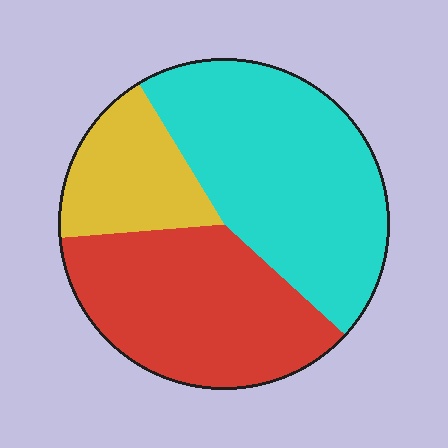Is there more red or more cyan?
Cyan.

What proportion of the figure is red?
Red covers 37% of the figure.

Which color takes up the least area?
Yellow, at roughly 20%.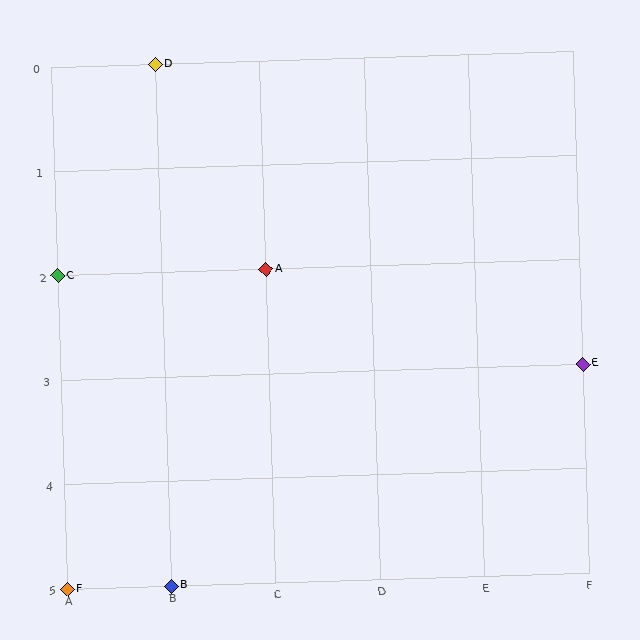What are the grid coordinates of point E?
Point E is at grid coordinates (F, 3).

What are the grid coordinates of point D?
Point D is at grid coordinates (B, 0).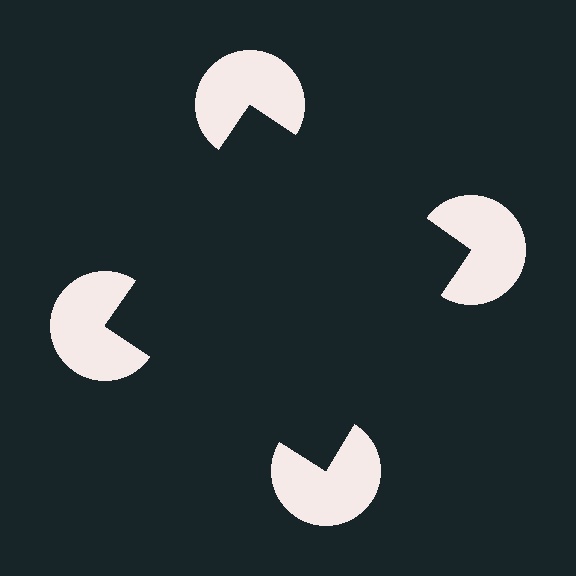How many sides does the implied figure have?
4 sides.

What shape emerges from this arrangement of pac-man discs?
An illusory square — its edges are inferred from the aligned wedge cuts in the pac-man discs, not physically drawn.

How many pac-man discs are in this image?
There are 4 — one at each vertex of the illusory square.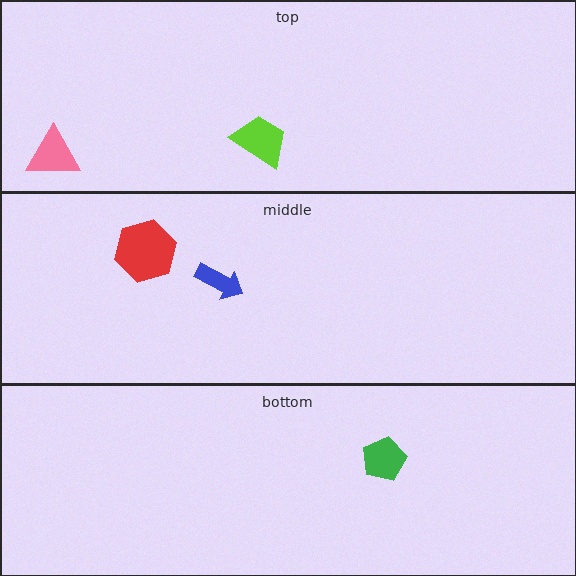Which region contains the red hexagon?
The middle region.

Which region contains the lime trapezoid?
The top region.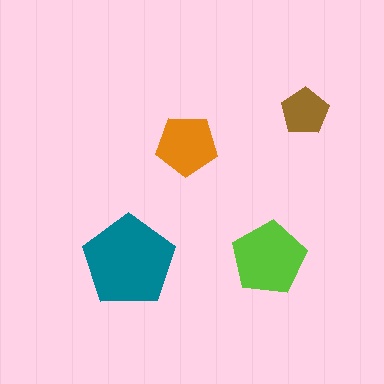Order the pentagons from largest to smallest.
the teal one, the lime one, the orange one, the brown one.